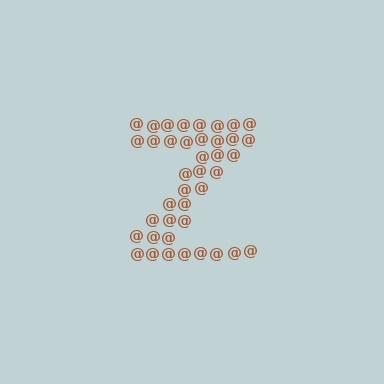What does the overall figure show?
The overall figure shows the letter Z.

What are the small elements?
The small elements are at signs.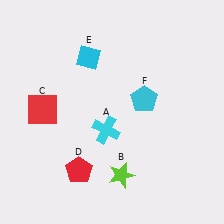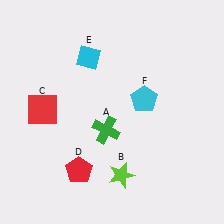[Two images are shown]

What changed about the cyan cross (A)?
In Image 1, A is cyan. In Image 2, it changed to green.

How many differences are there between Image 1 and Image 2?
There is 1 difference between the two images.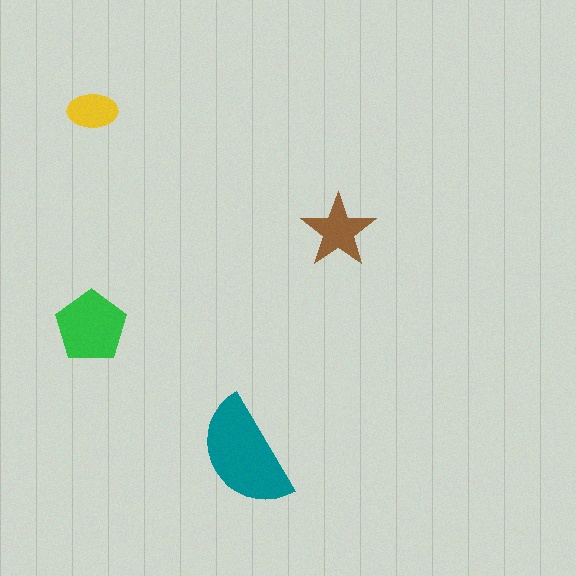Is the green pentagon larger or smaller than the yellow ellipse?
Larger.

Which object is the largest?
The teal semicircle.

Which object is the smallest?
The yellow ellipse.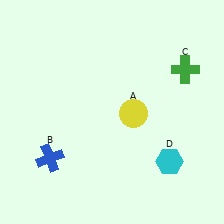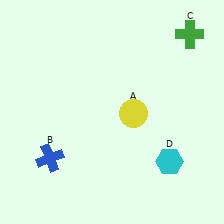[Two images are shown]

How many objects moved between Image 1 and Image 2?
1 object moved between the two images.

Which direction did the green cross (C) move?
The green cross (C) moved up.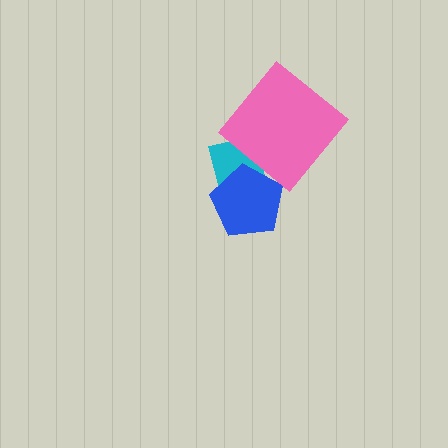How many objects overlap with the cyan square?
2 objects overlap with the cyan square.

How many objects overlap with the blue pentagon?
1 object overlaps with the blue pentagon.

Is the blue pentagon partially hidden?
No, no other shape covers it.